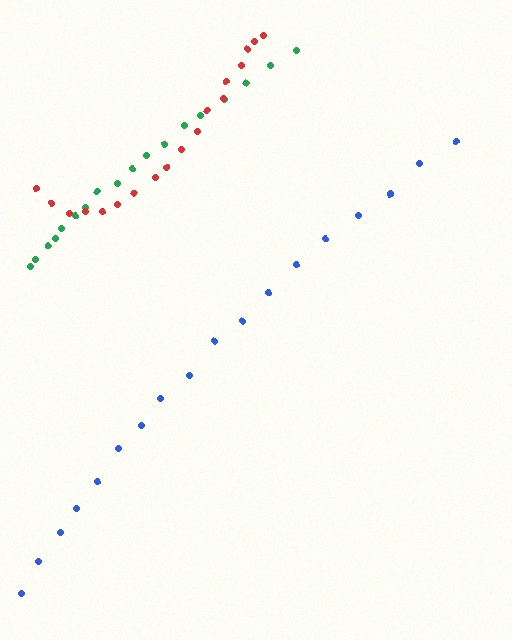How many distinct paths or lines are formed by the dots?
There are 3 distinct paths.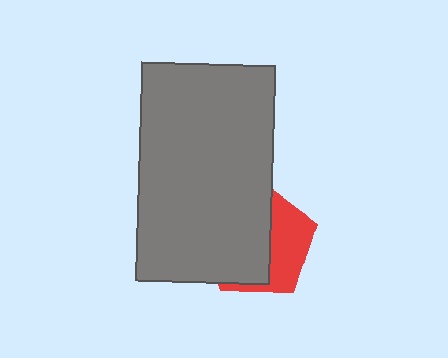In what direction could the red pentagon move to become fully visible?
The red pentagon could move right. That would shift it out from behind the gray rectangle entirely.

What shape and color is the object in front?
The object in front is a gray rectangle.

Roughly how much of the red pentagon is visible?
A small part of it is visible (roughly 39%).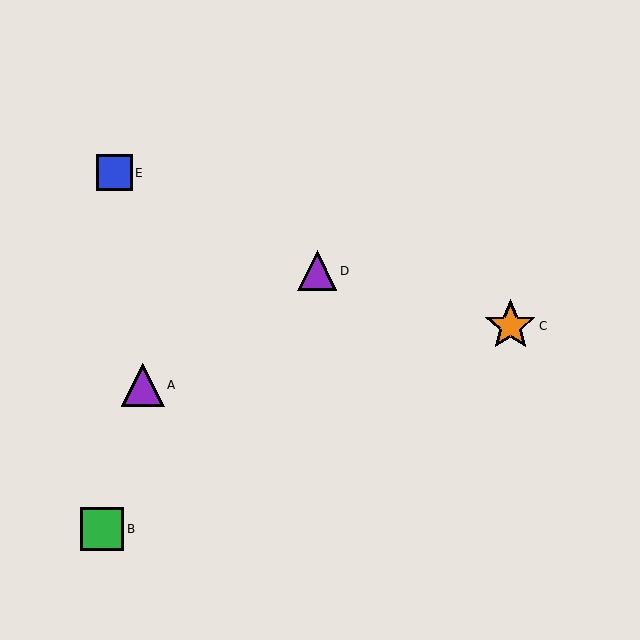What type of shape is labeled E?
Shape E is a blue square.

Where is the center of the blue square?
The center of the blue square is at (114, 173).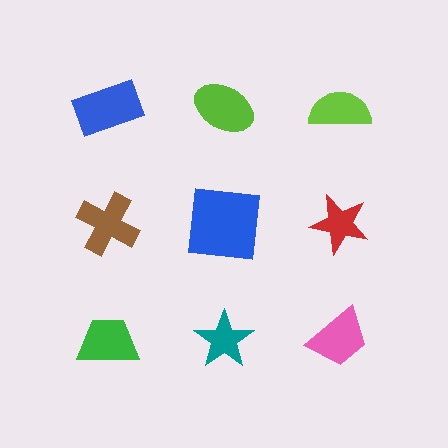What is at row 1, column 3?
A lime semicircle.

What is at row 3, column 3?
A pink trapezoid.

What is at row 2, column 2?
A blue square.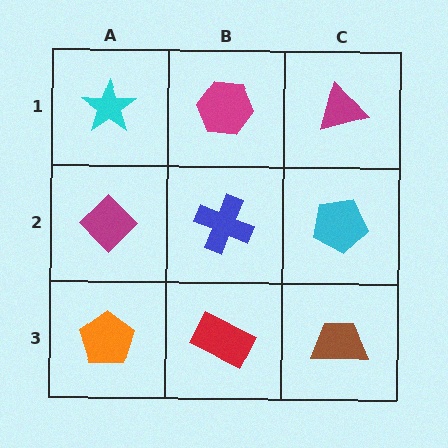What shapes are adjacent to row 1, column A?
A magenta diamond (row 2, column A), a magenta hexagon (row 1, column B).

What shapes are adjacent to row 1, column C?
A cyan pentagon (row 2, column C), a magenta hexagon (row 1, column B).